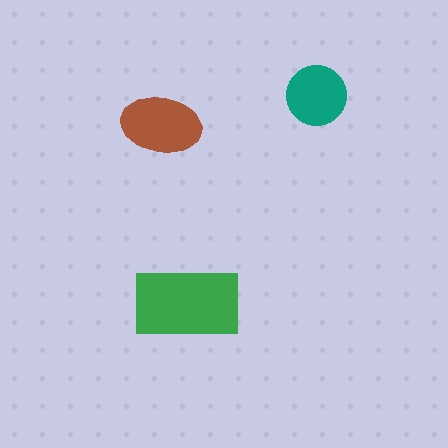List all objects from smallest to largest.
The teal circle, the brown ellipse, the green rectangle.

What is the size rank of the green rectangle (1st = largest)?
1st.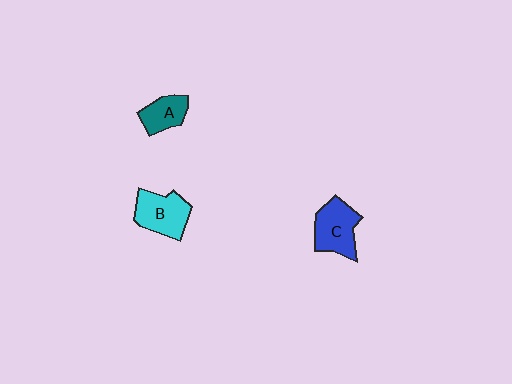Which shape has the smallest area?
Shape A (teal).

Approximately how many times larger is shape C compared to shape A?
Approximately 1.5 times.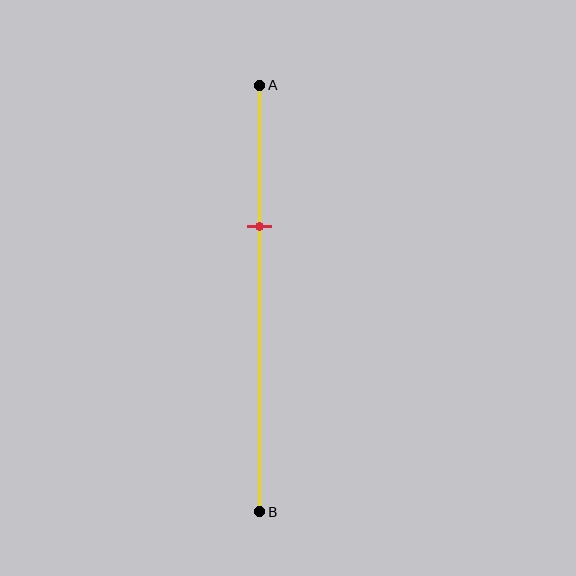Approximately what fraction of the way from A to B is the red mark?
The red mark is approximately 35% of the way from A to B.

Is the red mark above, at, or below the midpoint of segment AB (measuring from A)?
The red mark is above the midpoint of segment AB.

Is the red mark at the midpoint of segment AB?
No, the mark is at about 35% from A, not at the 50% midpoint.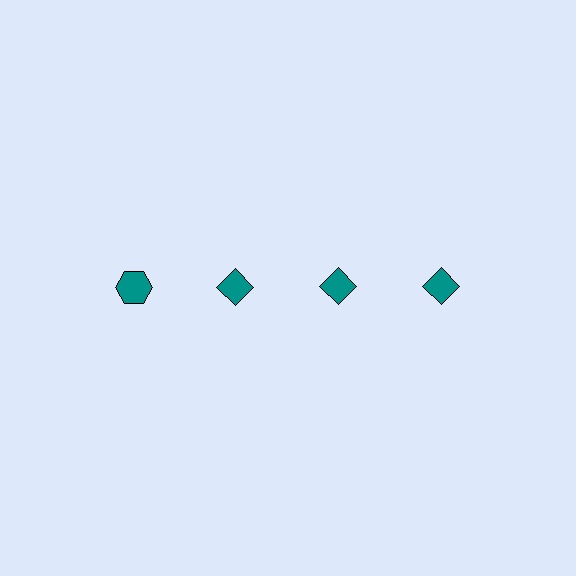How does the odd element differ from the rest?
It has a different shape: hexagon instead of diamond.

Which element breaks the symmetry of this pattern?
The teal hexagon in the top row, leftmost column breaks the symmetry. All other shapes are teal diamonds.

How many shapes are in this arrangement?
There are 4 shapes arranged in a grid pattern.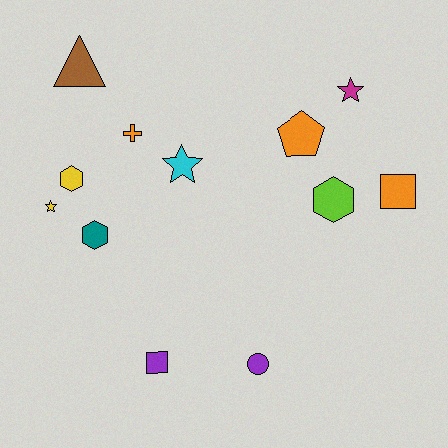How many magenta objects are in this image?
There is 1 magenta object.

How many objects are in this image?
There are 12 objects.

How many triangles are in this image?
There is 1 triangle.